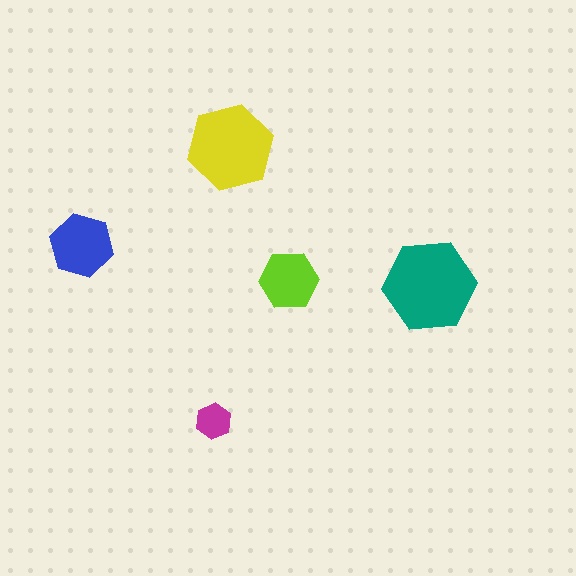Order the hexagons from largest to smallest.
the teal one, the yellow one, the blue one, the lime one, the magenta one.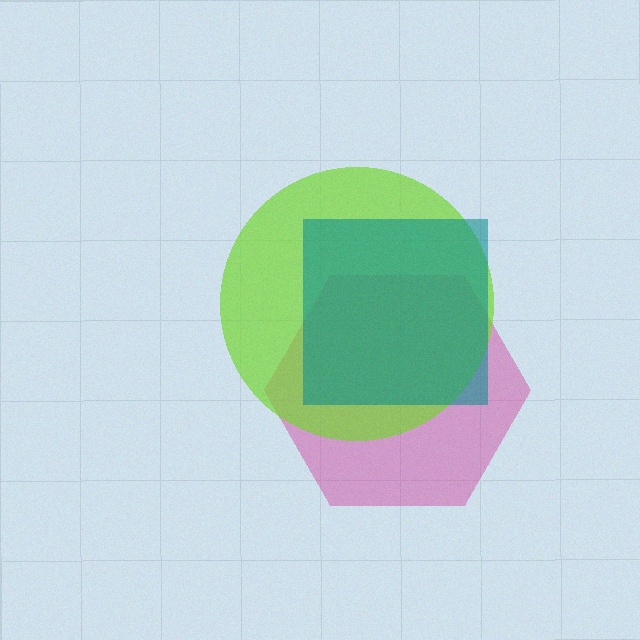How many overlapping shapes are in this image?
There are 3 overlapping shapes in the image.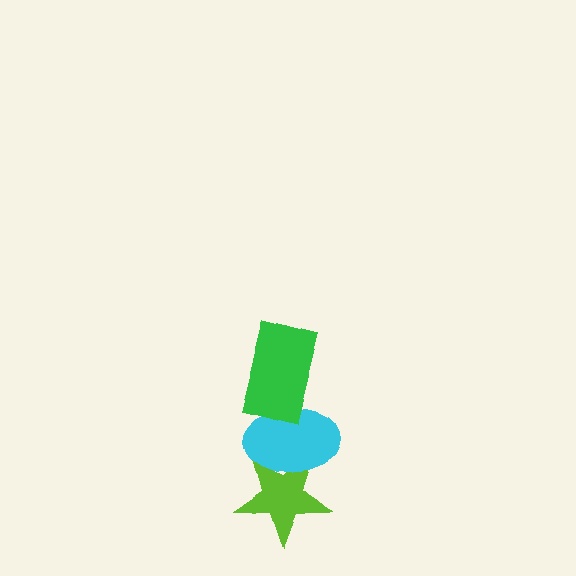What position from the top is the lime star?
The lime star is 3rd from the top.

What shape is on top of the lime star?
The cyan ellipse is on top of the lime star.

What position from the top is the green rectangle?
The green rectangle is 1st from the top.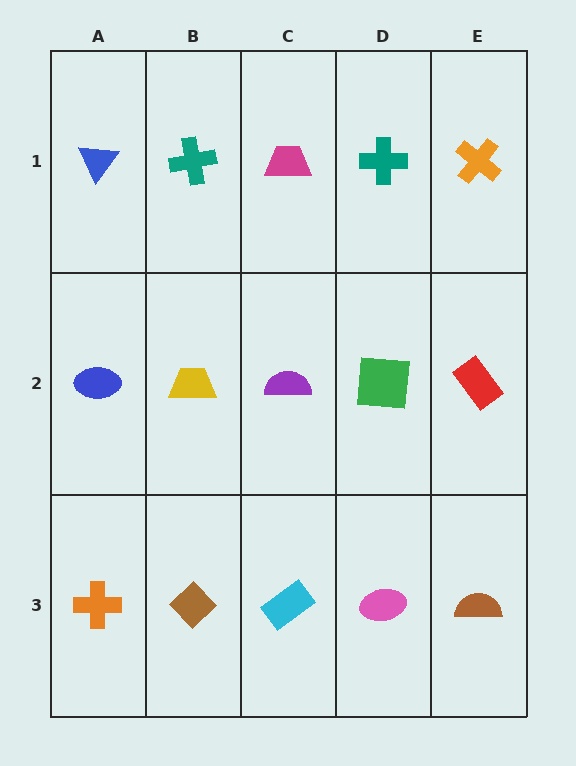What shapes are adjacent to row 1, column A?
A blue ellipse (row 2, column A), a teal cross (row 1, column B).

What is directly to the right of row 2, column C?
A green square.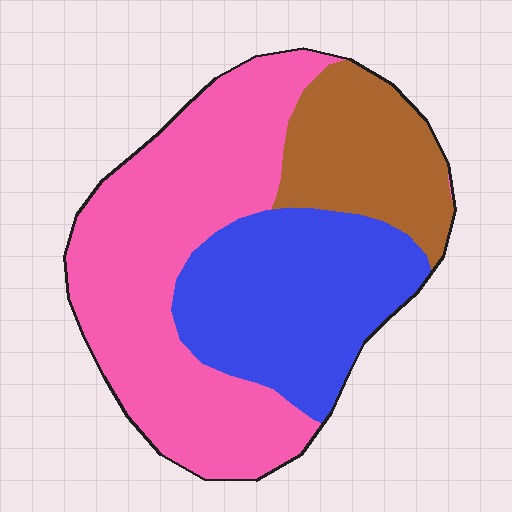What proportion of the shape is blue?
Blue covers around 30% of the shape.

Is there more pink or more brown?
Pink.